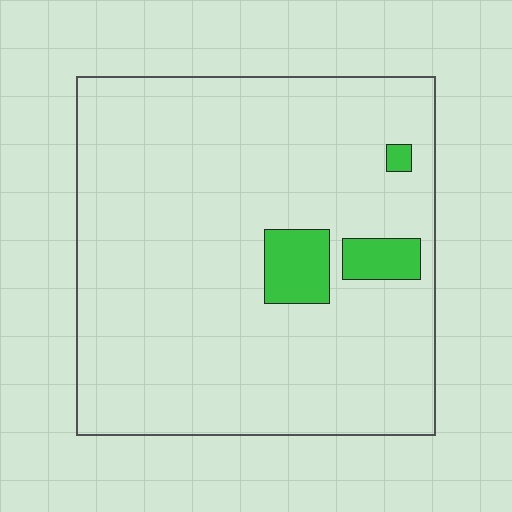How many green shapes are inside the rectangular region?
3.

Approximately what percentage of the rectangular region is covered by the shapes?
Approximately 5%.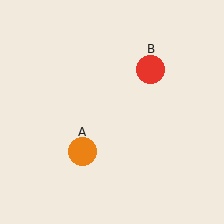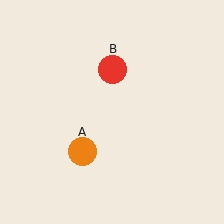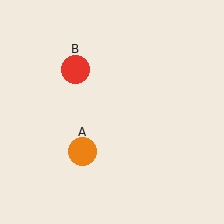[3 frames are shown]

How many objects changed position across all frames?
1 object changed position: red circle (object B).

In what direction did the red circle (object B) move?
The red circle (object B) moved left.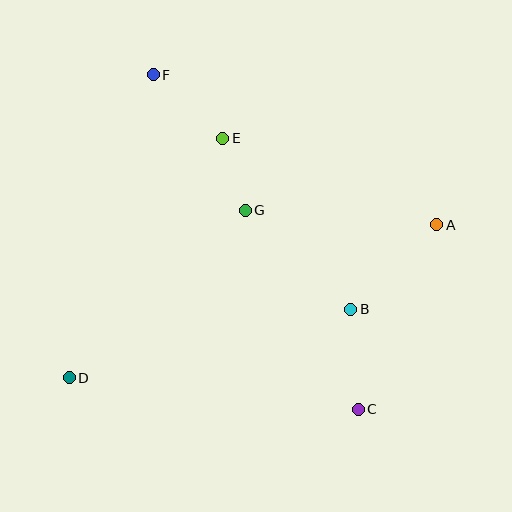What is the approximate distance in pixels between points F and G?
The distance between F and G is approximately 164 pixels.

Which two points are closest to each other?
Points E and G are closest to each other.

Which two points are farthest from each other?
Points A and D are farthest from each other.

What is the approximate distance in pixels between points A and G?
The distance between A and G is approximately 192 pixels.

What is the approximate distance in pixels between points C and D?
The distance between C and D is approximately 291 pixels.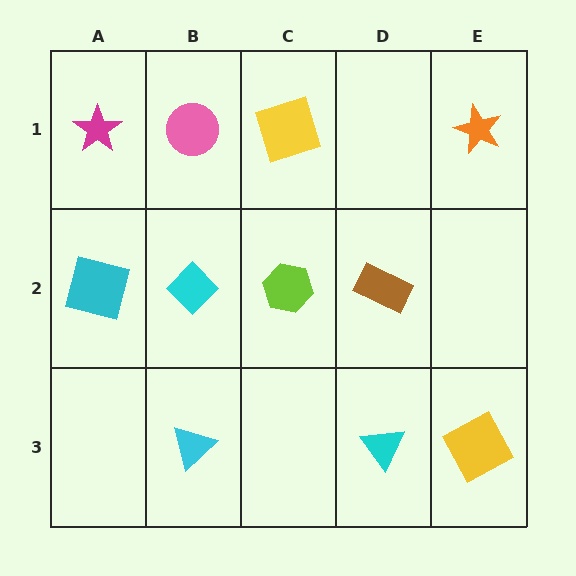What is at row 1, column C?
A yellow square.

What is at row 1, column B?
A pink circle.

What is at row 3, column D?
A cyan triangle.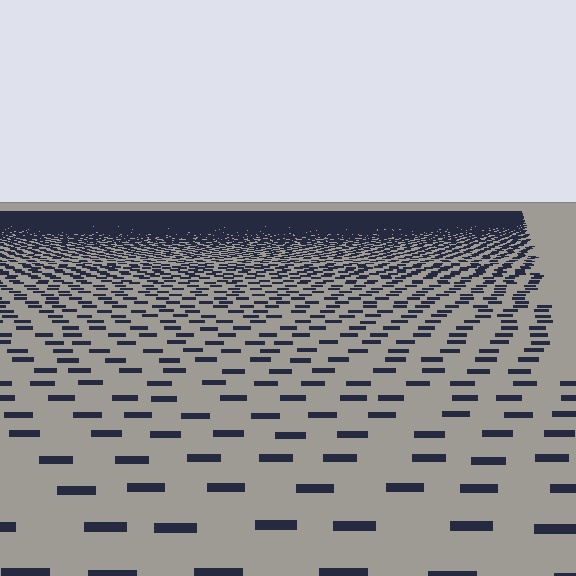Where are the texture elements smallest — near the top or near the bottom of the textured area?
Near the top.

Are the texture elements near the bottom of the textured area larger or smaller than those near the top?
Larger. Near the bottom, elements are closer to the viewer and appear at a bigger on-screen size.